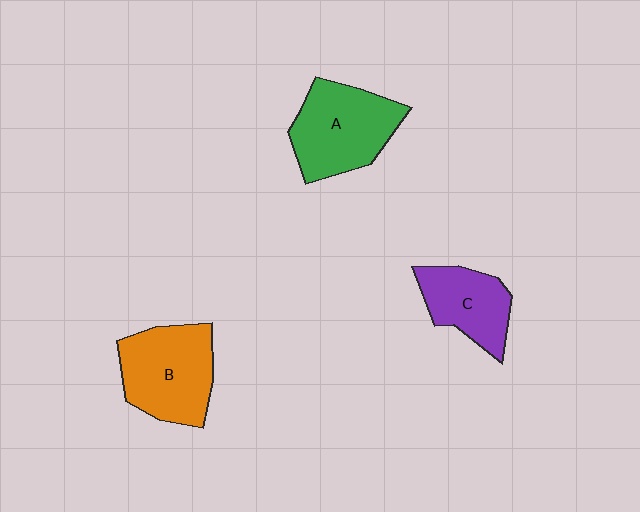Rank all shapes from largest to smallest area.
From largest to smallest: A (green), B (orange), C (purple).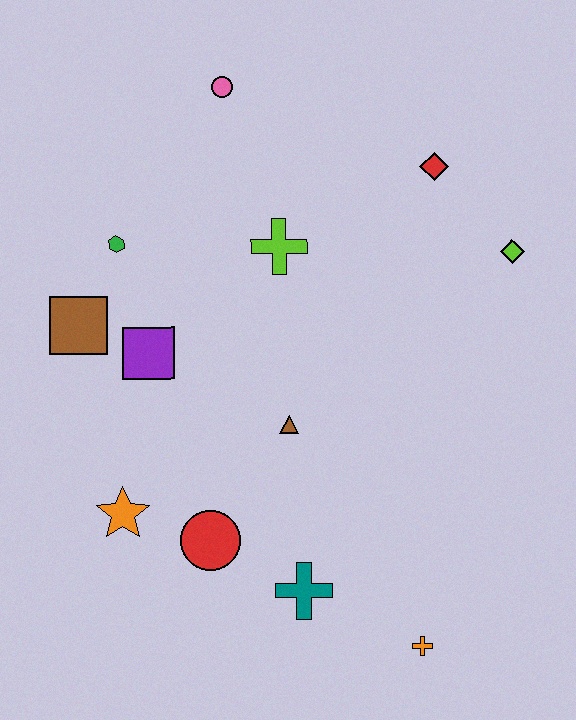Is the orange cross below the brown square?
Yes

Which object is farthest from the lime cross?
The orange cross is farthest from the lime cross.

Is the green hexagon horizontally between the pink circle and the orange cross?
No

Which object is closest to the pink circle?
The lime cross is closest to the pink circle.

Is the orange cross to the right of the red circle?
Yes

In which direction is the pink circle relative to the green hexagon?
The pink circle is above the green hexagon.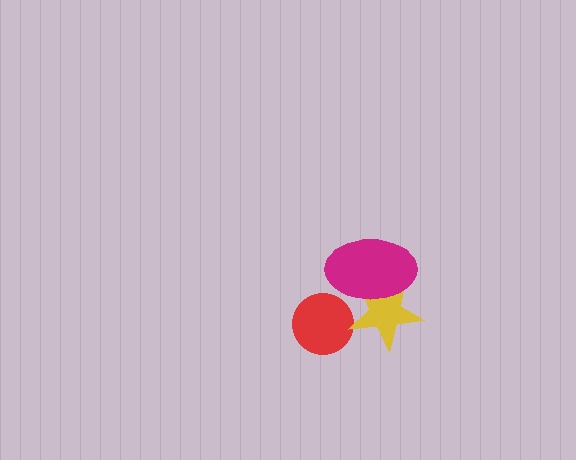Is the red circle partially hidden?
Yes, it is partially covered by another shape.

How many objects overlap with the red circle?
1 object overlaps with the red circle.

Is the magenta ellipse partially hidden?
No, no other shape covers it.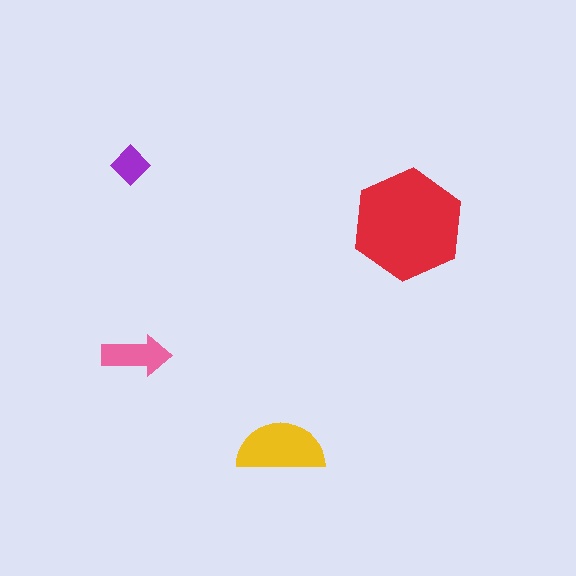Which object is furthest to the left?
The purple diamond is leftmost.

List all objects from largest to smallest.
The red hexagon, the yellow semicircle, the pink arrow, the purple diamond.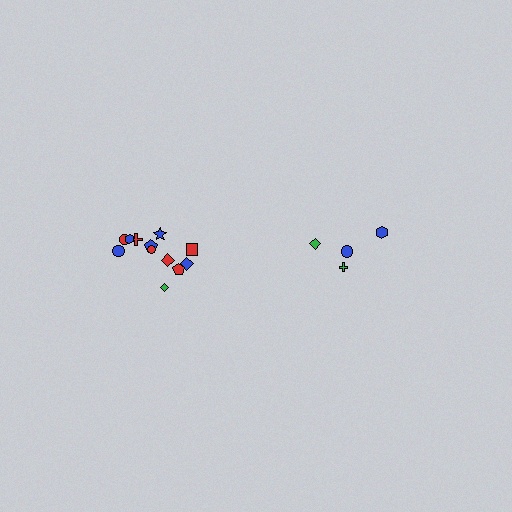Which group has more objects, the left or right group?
The left group.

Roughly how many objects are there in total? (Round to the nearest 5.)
Roughly 15 objects in total.